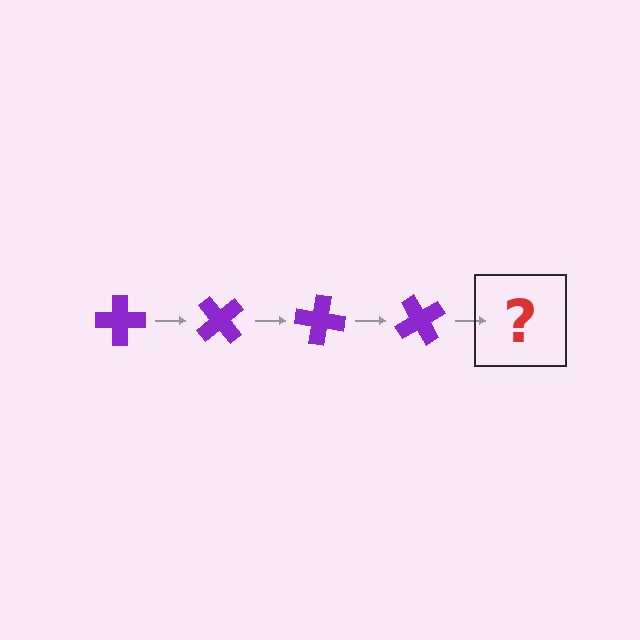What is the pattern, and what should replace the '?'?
The pattern is that the cross rotates 50 degrees each step. The '?' should be a purple cross rotated 200 degrees.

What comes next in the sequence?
The next element should be a purple cross rotated 200 degrees.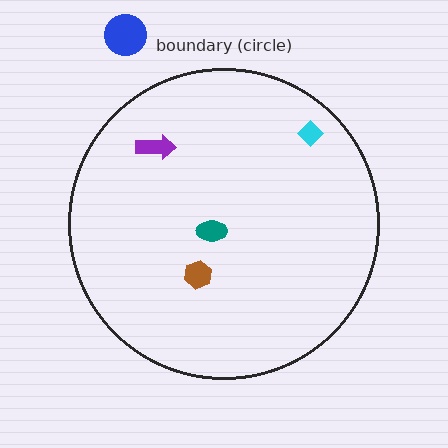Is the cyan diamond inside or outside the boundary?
Inside.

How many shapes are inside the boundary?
4 inside, 1 outside.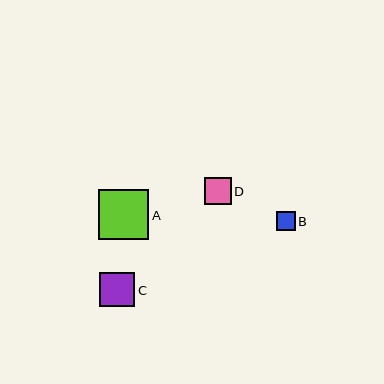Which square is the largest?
Square A is the largest with a size of approximately 50 pixels.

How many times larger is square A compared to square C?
Square A is approximately 1.4 times the size of square C.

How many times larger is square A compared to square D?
Square A is approximately 1.9 times the size of square D.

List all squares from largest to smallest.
From largest to smallest: A, C, D, B.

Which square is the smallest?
Square B is the smallest with a size of approximately 19 pixels.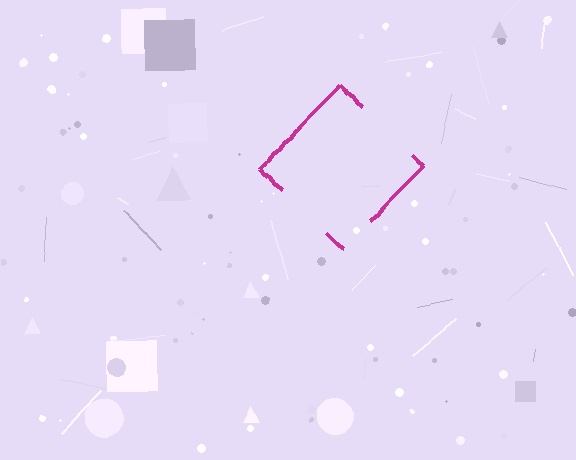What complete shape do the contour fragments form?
The contour fragments form a diamond.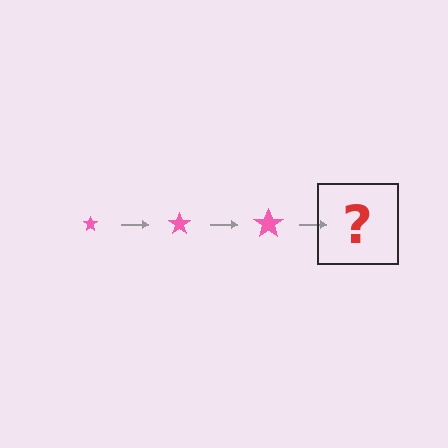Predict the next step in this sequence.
The next step is a pink star, larger than the previous one.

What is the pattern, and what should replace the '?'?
The pattern is that the star gets progressively larger each step. The '?' should be a pink star, larger than the previous one.